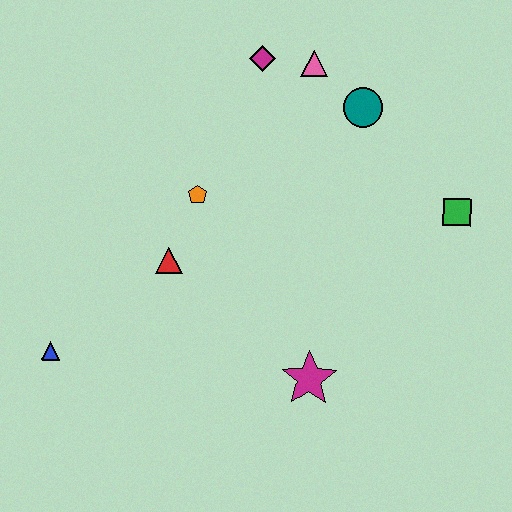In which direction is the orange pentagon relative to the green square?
The orange pentagon is to the left of the green square.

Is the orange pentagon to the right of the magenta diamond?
No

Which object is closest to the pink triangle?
The magenta diamond is closest to the pink triangle.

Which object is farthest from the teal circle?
The blue triangle is farthest from the teal circle.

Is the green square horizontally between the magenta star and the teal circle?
No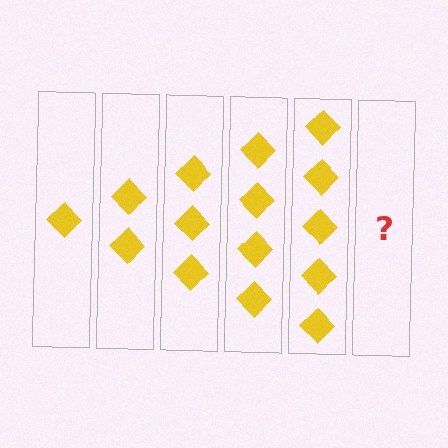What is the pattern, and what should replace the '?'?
The pattern is that each step adds one more diamond. The '?' should be 6 diamonds.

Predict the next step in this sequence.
The next step is 6 diamonds.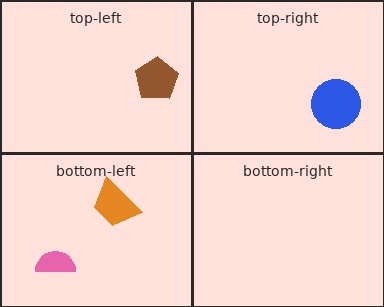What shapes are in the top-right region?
The blue circle.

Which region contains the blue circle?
The top-right region.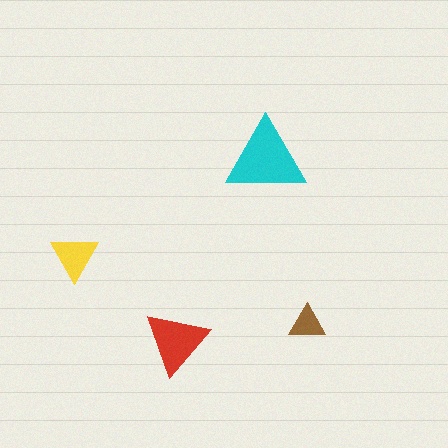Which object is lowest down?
The red triangle is bottommost.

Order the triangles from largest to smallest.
the cyan one, the red one, the yellow one, the brown one.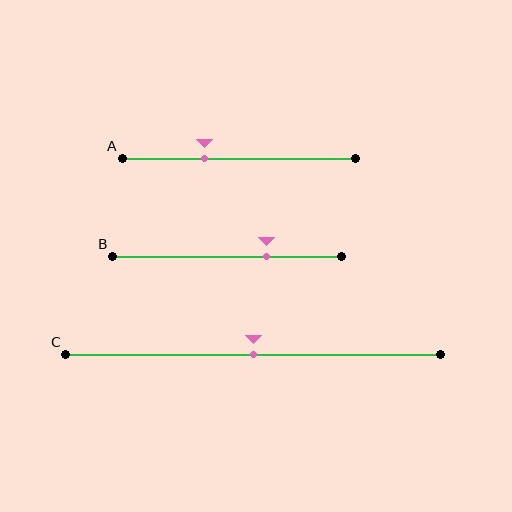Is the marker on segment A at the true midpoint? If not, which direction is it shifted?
No, the marker on segment A is shifted to the left by about 15% of the segment length.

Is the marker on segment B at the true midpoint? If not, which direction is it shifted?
No, the marker on segment B is shifted to the right by about 17% of the segment length.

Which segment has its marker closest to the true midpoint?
Segment C has its marker closest to the true midpoint.